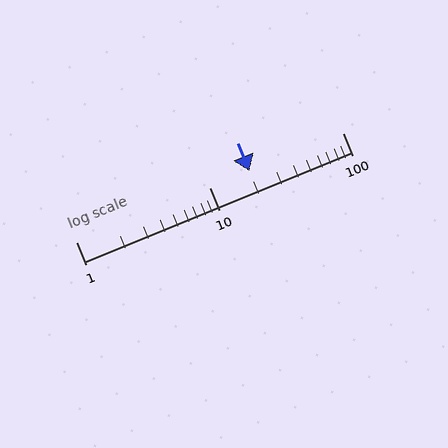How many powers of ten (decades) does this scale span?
The scale spans 2 decades, from 1 to 100.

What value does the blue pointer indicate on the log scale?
The pointer indicates approximately 20.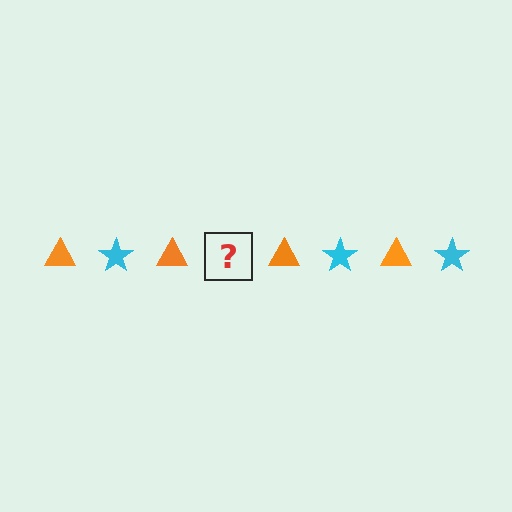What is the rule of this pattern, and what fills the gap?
The rule is that the pattern alternates between orange triangle and cyan star. The gap should be filled with a cyan star.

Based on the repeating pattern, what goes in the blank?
The blank should be a cyan star.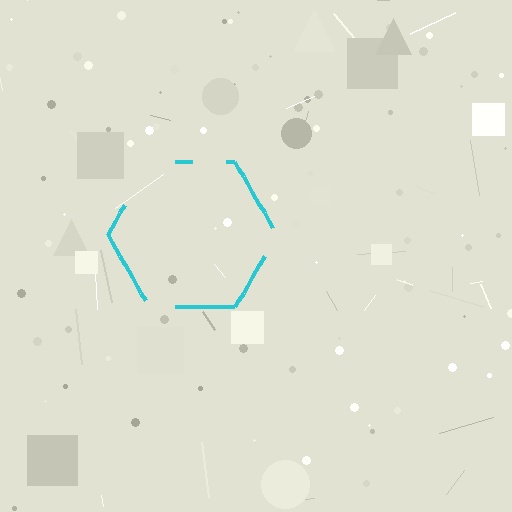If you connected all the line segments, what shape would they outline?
They would outline a hexagon.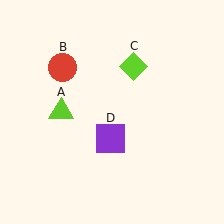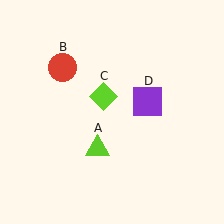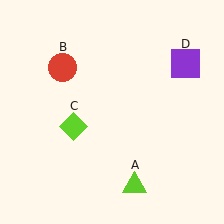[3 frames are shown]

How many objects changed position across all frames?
3 objects changed position: lime triangle (object A), lime diamond (object C), purple square (object D).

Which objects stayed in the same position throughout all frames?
Red circle (object B) remained stationary.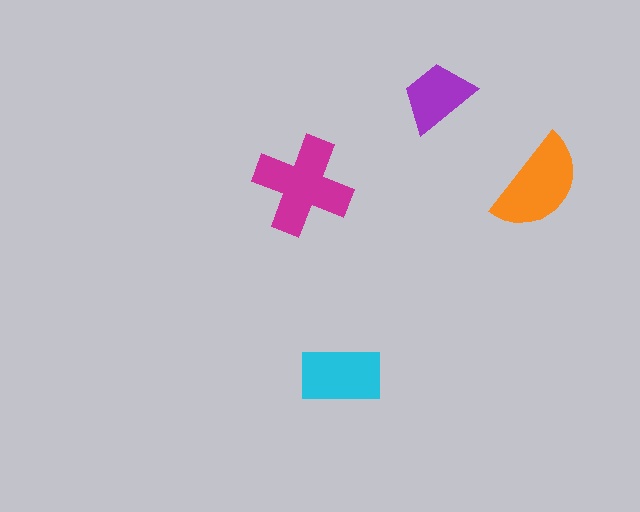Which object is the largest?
The magenta cross.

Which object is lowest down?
The cyan rectangle is bottommost.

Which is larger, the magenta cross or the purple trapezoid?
The magenta cross.